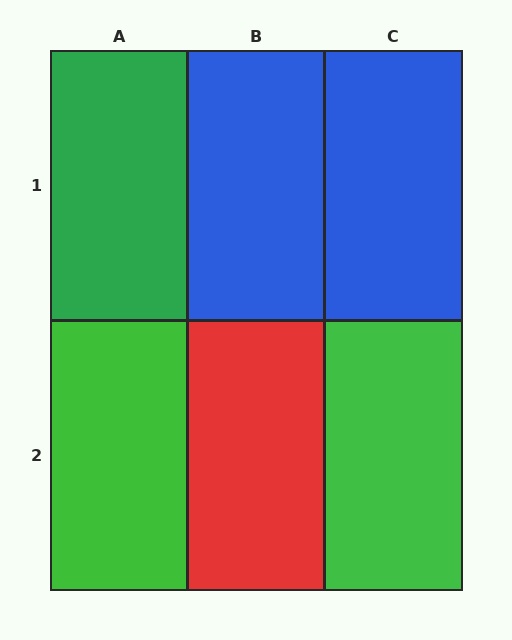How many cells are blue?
2 cells are blue.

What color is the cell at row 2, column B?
Red.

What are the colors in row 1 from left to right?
Green, blue, blue.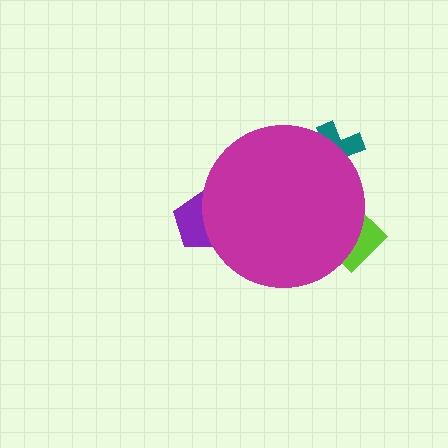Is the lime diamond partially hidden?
Yes, the lime diamond is partially hidden behind the magenta circle.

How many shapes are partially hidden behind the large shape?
3 shapes are partially hidden.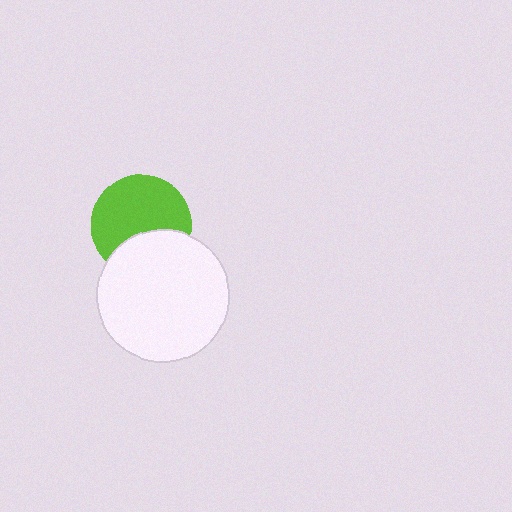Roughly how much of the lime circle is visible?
Most of it is visible (roughly 67%).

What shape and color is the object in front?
The object in front is a white circle.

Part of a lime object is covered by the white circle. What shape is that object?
It is a circle.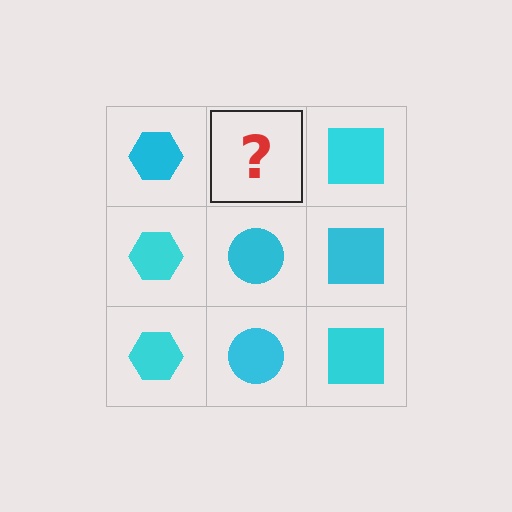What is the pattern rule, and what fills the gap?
The rule is that each column has a consistent shape. The gap should be filled with a cyan circle.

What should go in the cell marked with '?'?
The missing cell should contain a cyan circle.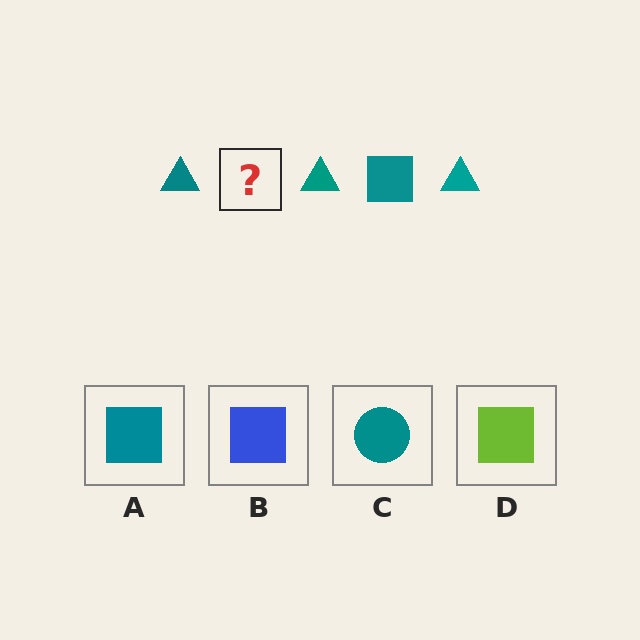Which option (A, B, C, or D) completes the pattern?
A.